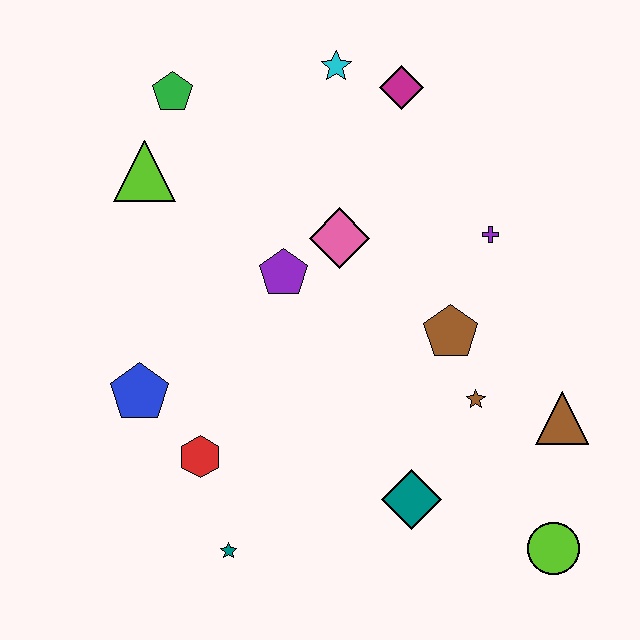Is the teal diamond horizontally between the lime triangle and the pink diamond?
No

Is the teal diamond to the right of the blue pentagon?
Yes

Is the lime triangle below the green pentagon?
Yes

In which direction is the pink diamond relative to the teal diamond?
The pink diamond is above the teal diamond.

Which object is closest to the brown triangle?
The brown star is closest to the brown triangle.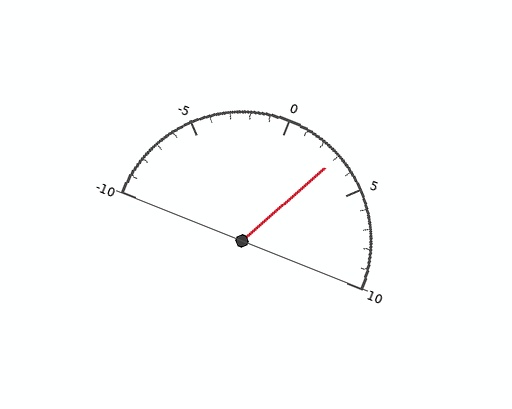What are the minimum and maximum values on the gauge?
The gauge ranges from -10 to 10.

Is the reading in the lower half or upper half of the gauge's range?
The reading is in the upper half of the range (-10 to 10).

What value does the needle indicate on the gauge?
The needle indicates approximately 3.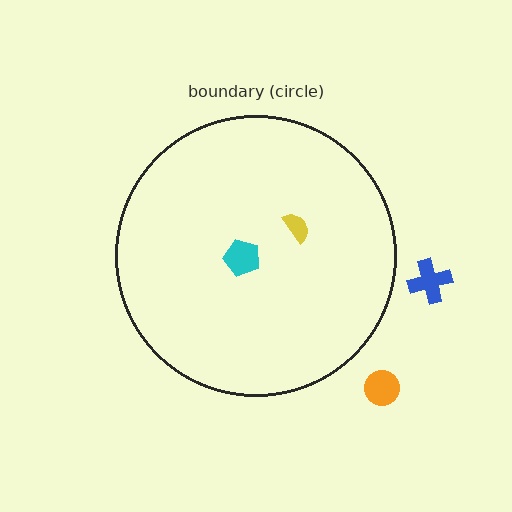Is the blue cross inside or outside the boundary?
Outside.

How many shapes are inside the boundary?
2 inside, 2 outside.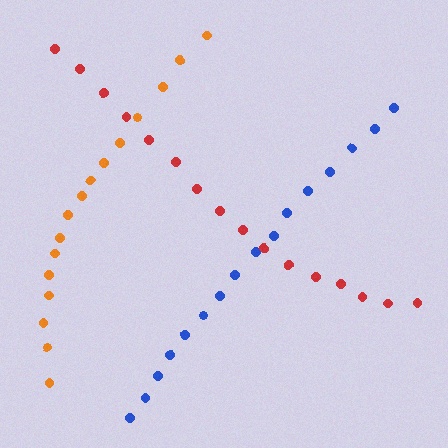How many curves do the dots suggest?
There are 3 distinct paths.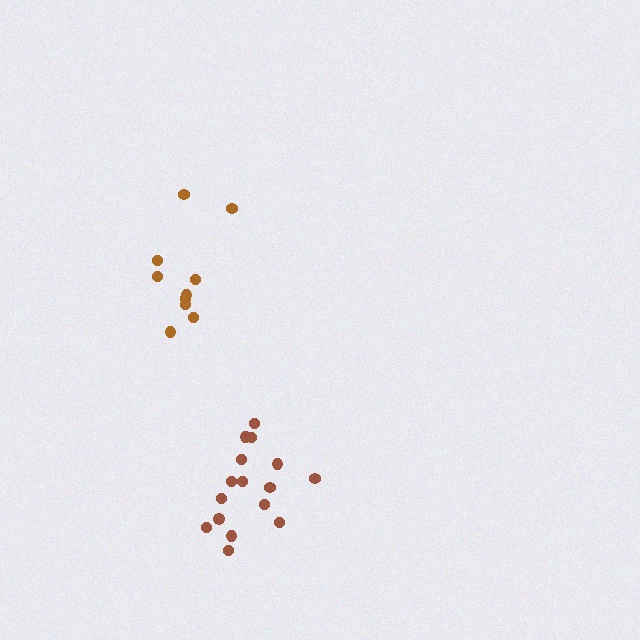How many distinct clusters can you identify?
There are 2 distinct clusters.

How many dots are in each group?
Group 1: 10 dots, Group 2: 16 dots (26 total).